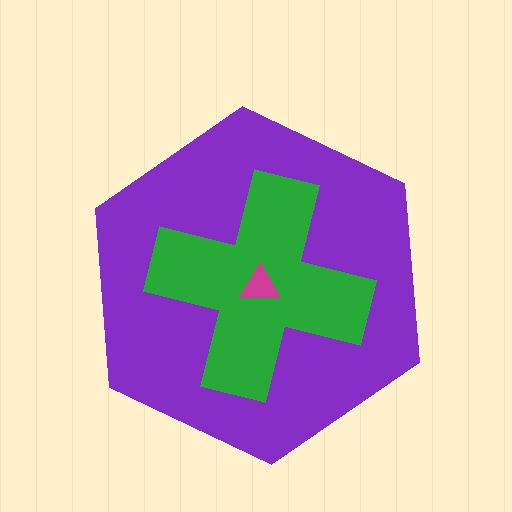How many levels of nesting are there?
3.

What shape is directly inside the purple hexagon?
The green cross.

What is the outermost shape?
The purple hexagon.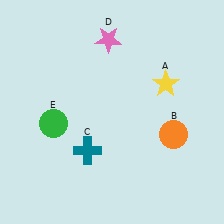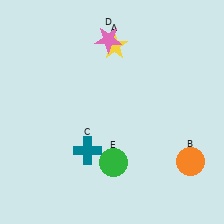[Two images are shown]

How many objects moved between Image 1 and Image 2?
3 objects moved between the two images.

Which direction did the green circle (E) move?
The green circle (E) moved right.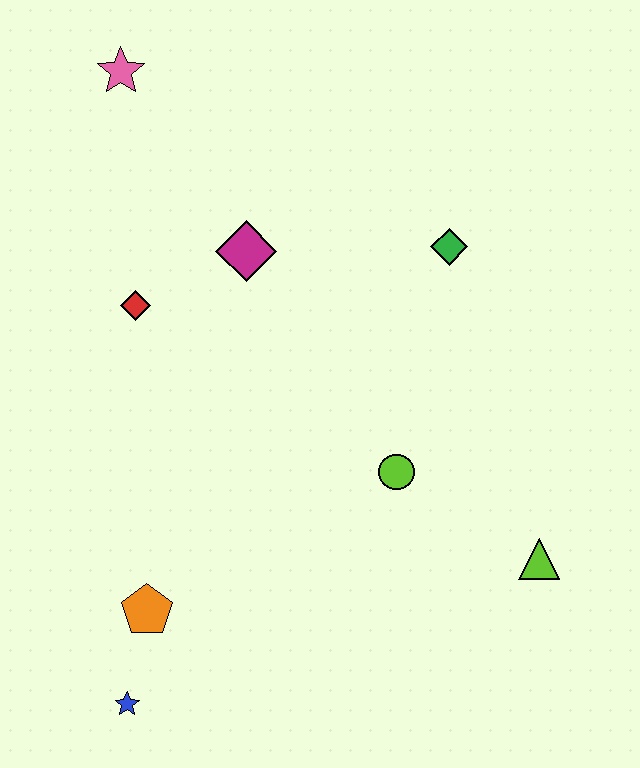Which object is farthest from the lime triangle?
The pink star is farthest from the lime triangle.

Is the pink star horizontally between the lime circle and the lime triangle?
No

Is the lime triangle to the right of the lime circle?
Yes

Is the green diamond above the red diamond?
Yes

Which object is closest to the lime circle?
The lime triangle is closest to the lime circle.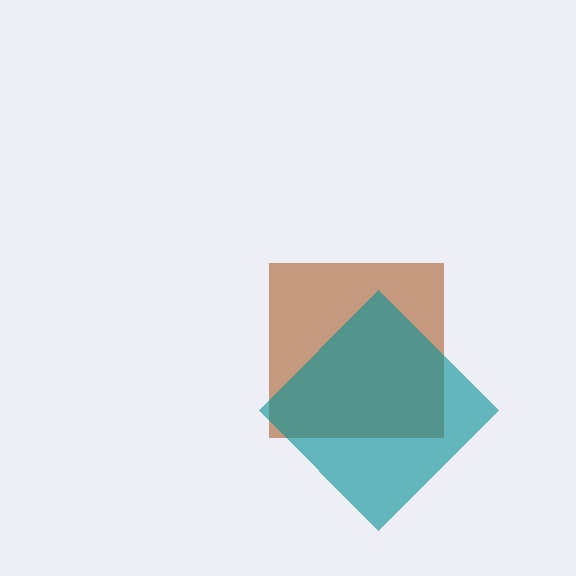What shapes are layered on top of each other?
The layered shapes are: a brown square, a teal diamond.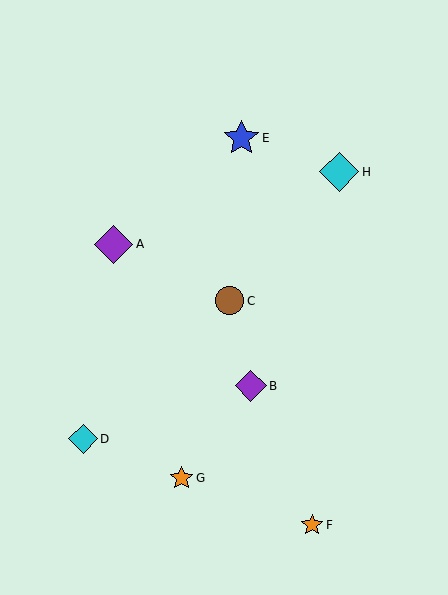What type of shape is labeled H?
Shape H is a cyan diamond.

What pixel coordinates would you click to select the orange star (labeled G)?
Click at (181, 478) to select the orange star G.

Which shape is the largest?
The cyan diamond (labeled H) is the largest.